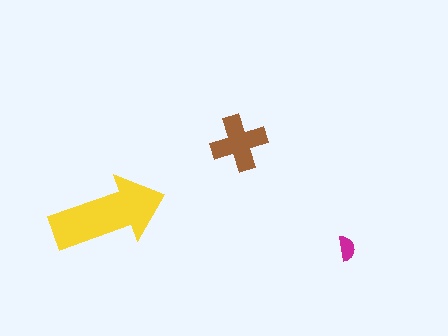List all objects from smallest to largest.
The magenta semicircle, the brown cross, the yellow arrow.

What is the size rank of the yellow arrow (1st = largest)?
1st.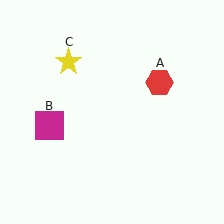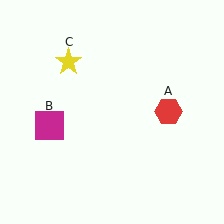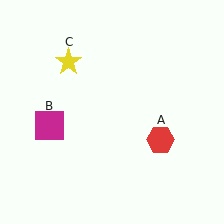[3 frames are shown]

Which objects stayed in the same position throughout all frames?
Magenta square (object B) and yellow star (object C) remained stationary.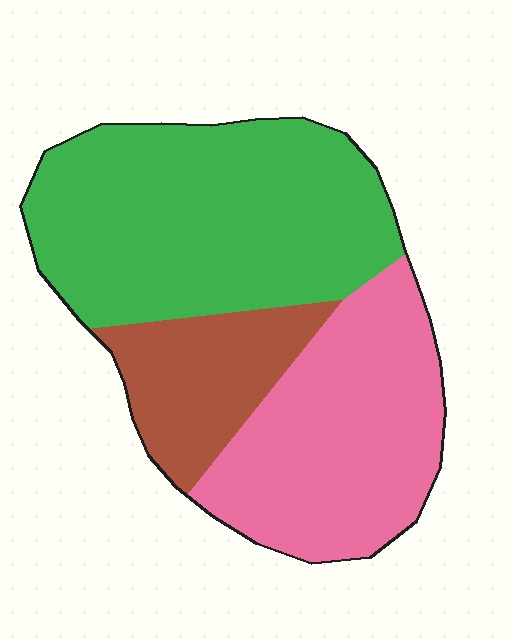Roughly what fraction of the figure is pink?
Pink takes up about one third (1/3) of the figure.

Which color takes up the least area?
Brown, at roughly 15%.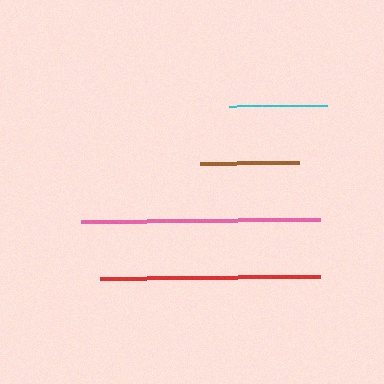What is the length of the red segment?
The red segment is approximately 220 pixels long.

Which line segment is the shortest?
The cyan line is the shortest at approximately 98 pixels.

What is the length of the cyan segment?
The cyan segment is approximately 98 pixels long.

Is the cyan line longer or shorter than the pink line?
The pink line is longer than the cyan line.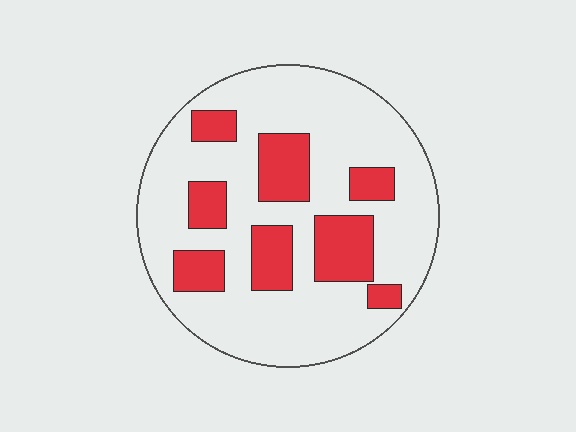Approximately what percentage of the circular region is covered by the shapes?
Approximately 25%.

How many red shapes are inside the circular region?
8.